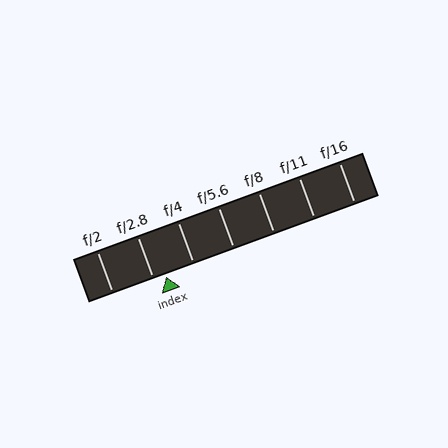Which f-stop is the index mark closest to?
The index mark is closest to f/2.8.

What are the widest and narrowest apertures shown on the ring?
The widest aperture shown is f/2 and the narrowest is f/16.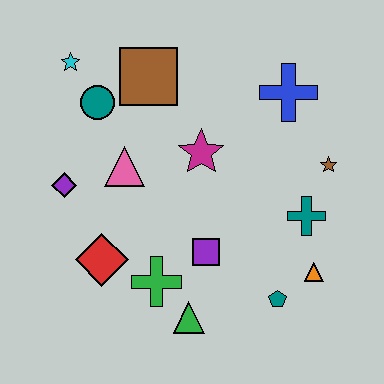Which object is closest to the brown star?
The teal cross is closest to the brown star.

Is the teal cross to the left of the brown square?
No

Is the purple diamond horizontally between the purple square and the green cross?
No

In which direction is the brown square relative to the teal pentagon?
The brown square is above the teal pentagon.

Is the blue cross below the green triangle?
No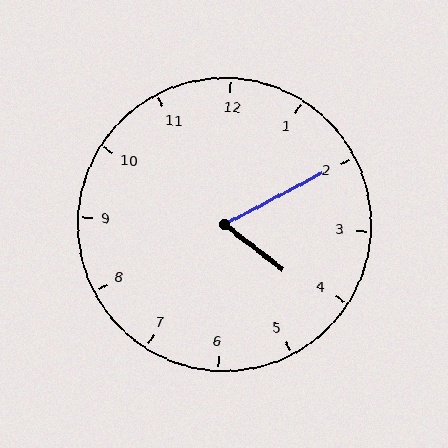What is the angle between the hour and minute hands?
Approximately 65 degrees.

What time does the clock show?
4:10.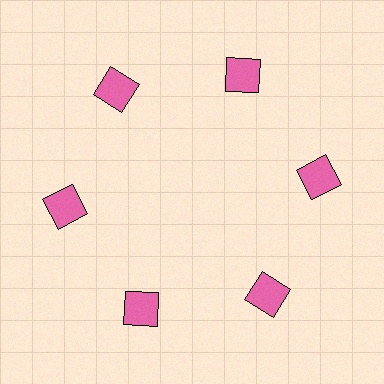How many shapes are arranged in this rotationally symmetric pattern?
There are 6 shapes, arranged in 6 groups of 1.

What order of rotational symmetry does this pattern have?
This pattern has 6-fold rotational symmetry.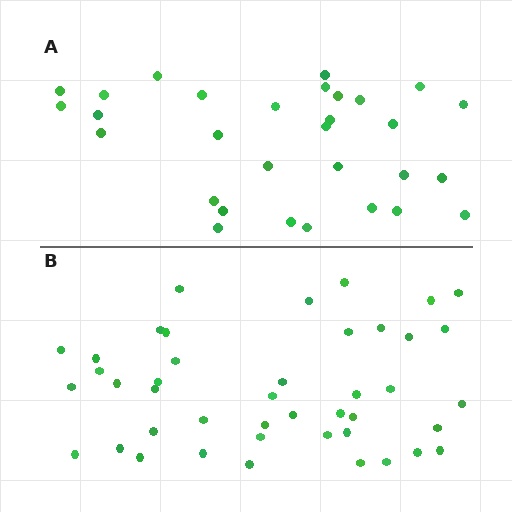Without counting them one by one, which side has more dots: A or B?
Region B (the bottom region) has more dots.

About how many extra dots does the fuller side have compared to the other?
Region B has approximately 15 more dots than region A.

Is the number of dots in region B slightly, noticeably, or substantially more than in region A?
Region B has noticeably more, but not dramatically so. The ratio is roughly 1.4 to 1.